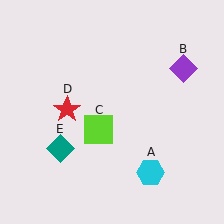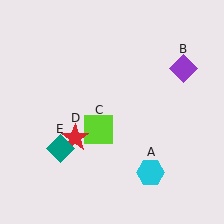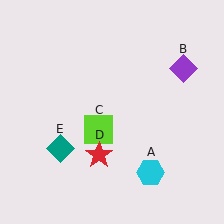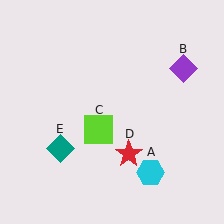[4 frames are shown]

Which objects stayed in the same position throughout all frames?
Cyan hexagon (object A) and purple diamond (object B) and lime square (object C) and teal diamond (object E) remained stationary.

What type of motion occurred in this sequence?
The red star (object D) rotated counterclockwise around the center of the scene.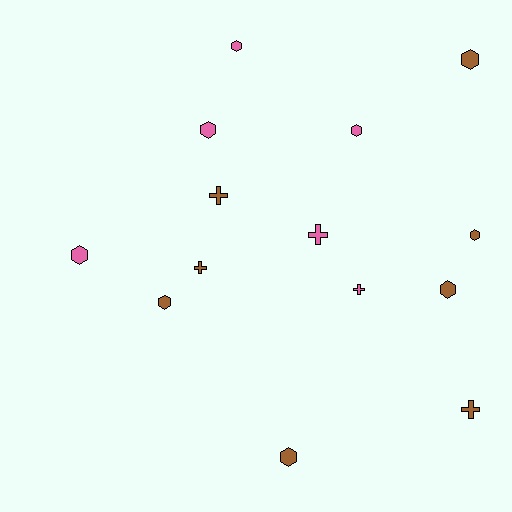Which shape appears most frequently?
Hexagon, with 9 objects.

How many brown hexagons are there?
There are 5 brown hexagons.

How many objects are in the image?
There are 14 objects.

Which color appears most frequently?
Brown, with 8 objects.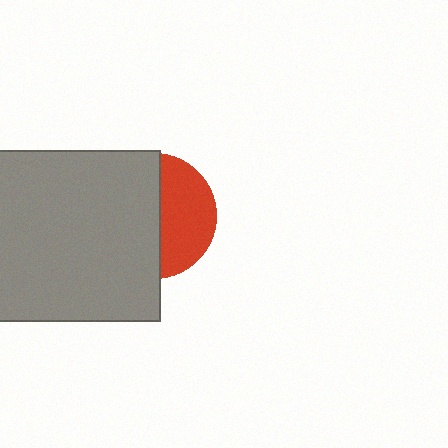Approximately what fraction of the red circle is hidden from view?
Roughly 58% of the red circle is hidden behind the gray square.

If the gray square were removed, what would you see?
You would see the complete red circle.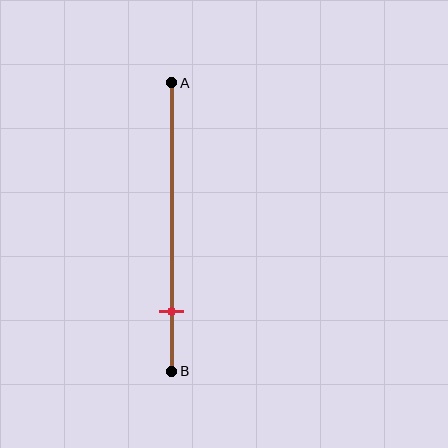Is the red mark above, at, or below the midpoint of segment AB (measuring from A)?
The red mark is below the midpoint of segment AB.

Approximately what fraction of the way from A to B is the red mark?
The red mark is approximately 80% of the way from A to B.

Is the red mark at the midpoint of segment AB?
No, the mark is at about 80% from A, not at the 50% midpoint.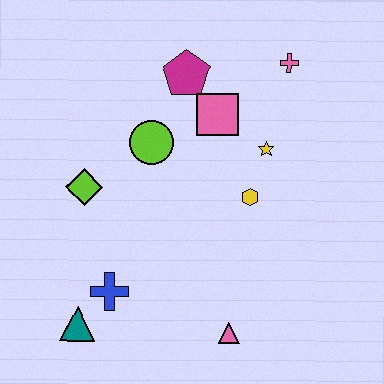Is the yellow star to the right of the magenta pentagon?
Yes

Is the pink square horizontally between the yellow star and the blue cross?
Yes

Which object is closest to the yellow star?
The yellow hexagon is closest to the yellow star.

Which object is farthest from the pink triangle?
The pink cross is farthest from the pink triangle.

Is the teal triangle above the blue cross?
No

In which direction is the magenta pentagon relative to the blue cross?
The magenta pentagon is above the blue cross.